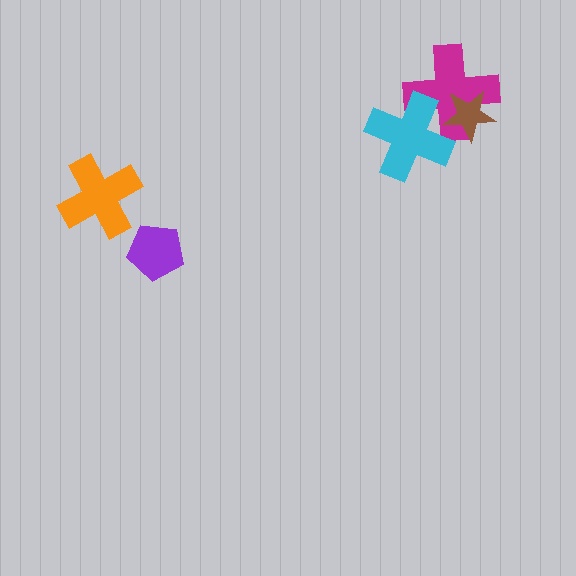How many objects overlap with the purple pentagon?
0 objects overlap with the purple pentagon.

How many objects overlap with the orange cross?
0 objects overlap with the orange cross.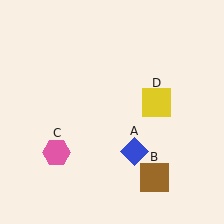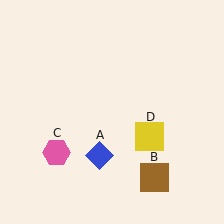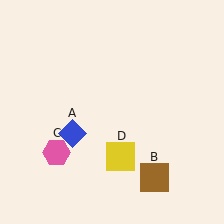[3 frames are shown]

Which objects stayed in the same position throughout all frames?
Brown square (object B) and pink hexagon (object C) remained stationary.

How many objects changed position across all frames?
2 objects changed position: blue diamond (object A), yellow square (object D).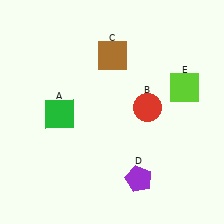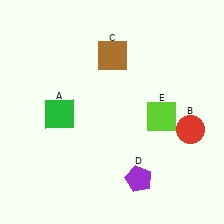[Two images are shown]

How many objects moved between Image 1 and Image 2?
2 objects moved between the two images.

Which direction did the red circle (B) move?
The red circle (B) moved right.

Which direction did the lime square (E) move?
The lime square (E) moved down.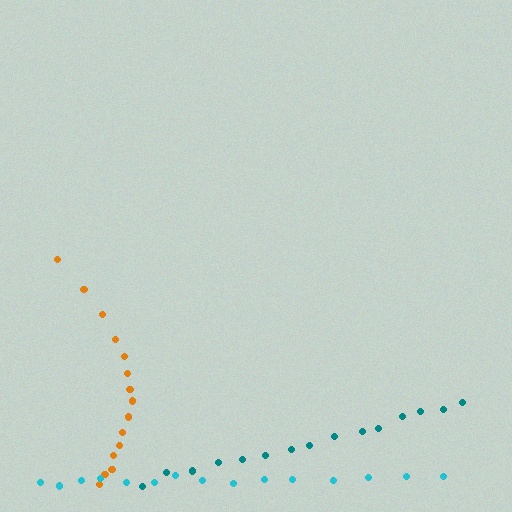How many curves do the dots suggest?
There are 3 distinct paths.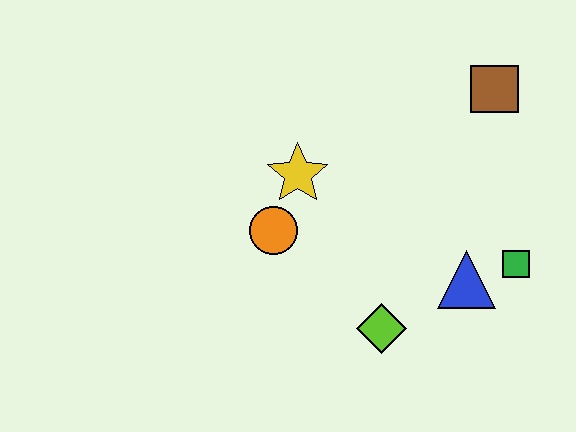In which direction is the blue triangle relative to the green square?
The blue triangle is to the left of the green square.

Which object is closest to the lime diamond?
The blue triangle is closest to the lime diamond.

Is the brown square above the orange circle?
Yes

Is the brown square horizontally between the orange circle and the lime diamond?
No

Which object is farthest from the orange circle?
The brown square is farthest from the orange circle.